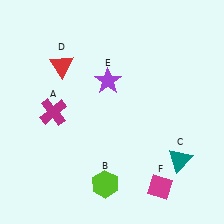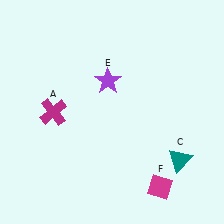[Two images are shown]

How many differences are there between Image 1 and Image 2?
There are 2 differences between the two images.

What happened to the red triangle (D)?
The red triangle (D) was removed in Image 2. It was in the top-left area of Image 1.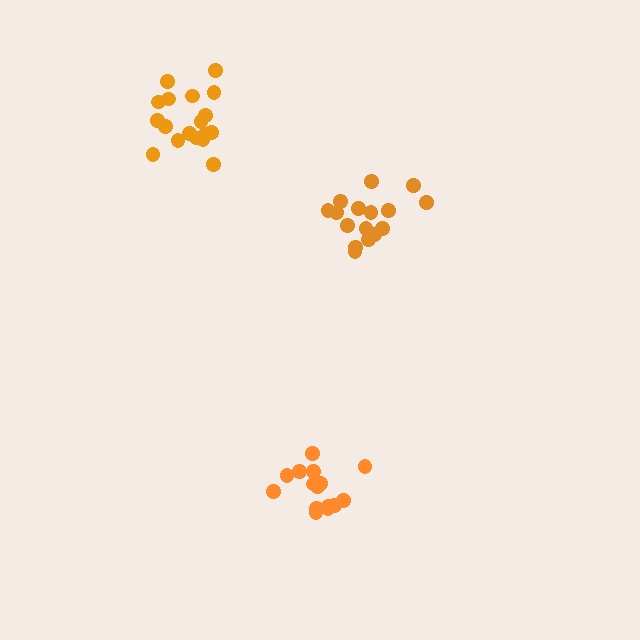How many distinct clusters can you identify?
There are 3 distinct clusters.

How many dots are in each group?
Group 1: 16 dots, Group 2: 15 dots, Group 3: 18 dots (49 total).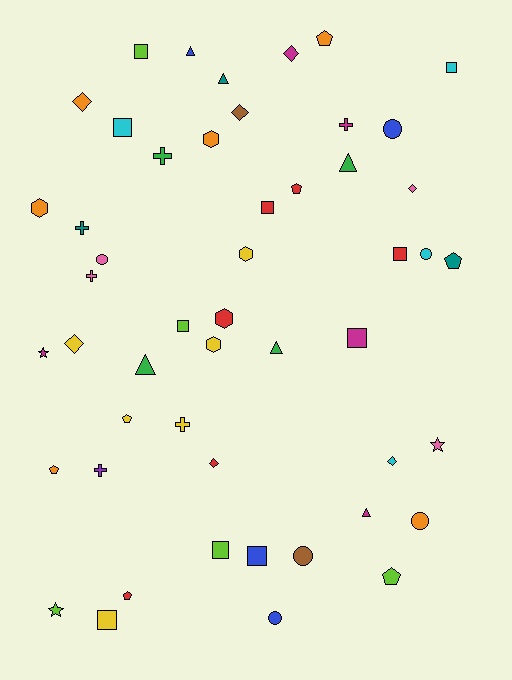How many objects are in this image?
There are 50 objects.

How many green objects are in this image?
There are 4 green objects.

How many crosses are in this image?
There are 6 crosses.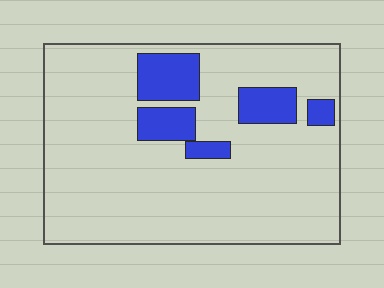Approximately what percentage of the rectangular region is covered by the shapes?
Approximately 15%.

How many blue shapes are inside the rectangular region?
5.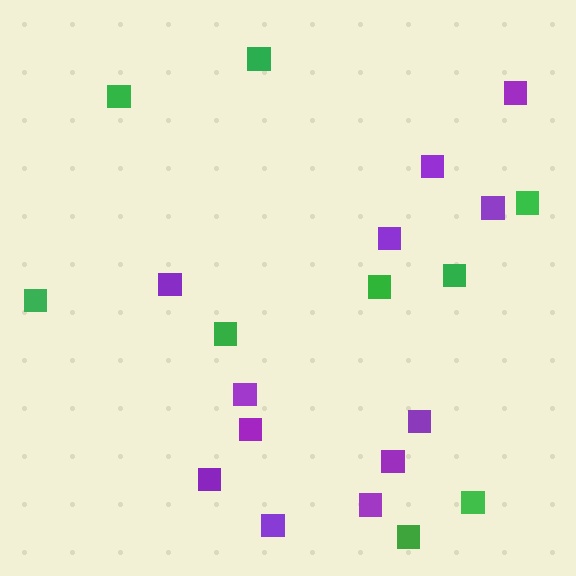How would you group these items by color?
There are 2 groups: one group of purple squares (12) and one group of green squares (9).